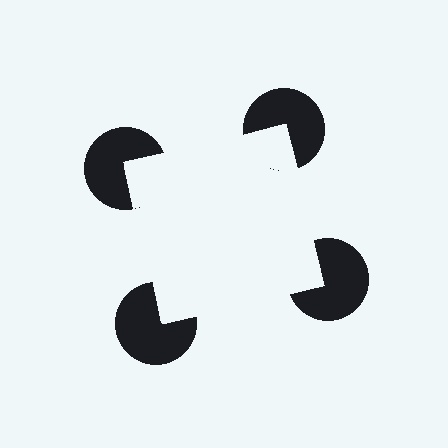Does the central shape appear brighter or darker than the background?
It typically appears slightly brighter than the background, even though no actual brightness change is drawn.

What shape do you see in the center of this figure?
An illusory square — its edges are inferred from the aligned wedge cuts in the pac-man discs, not physically drawn.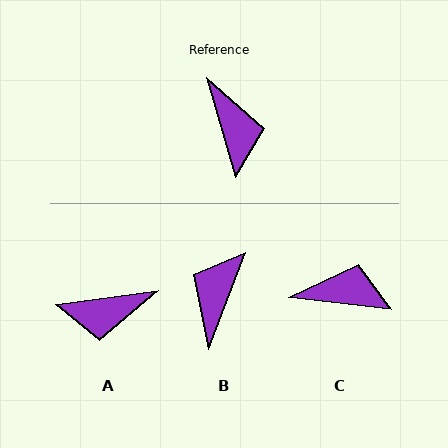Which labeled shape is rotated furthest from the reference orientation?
B, about 143 degrees away.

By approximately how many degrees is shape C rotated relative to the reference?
Approximately 67 degrees counter-clockwise.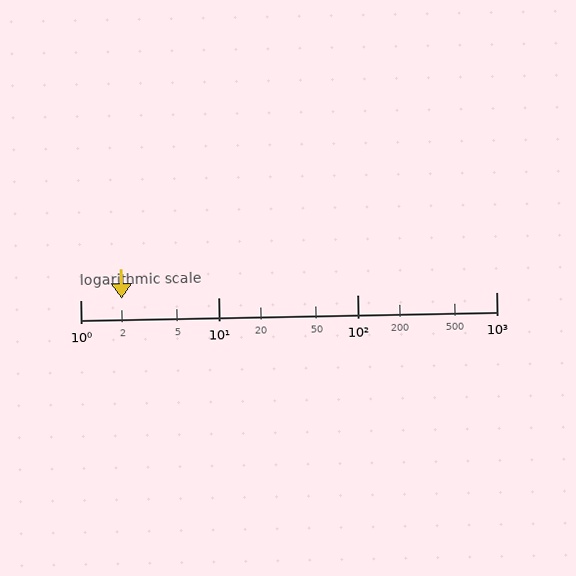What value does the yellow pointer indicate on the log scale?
The pointer indicates approximately 2.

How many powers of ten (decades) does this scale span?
The scale spans 3 decades, from 1 to 1000.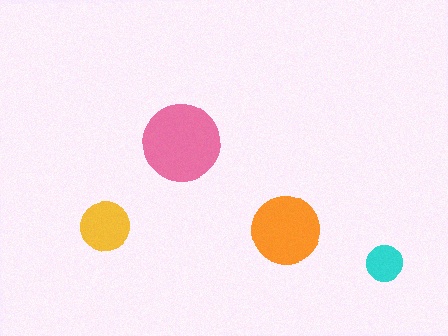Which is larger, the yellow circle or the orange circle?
The orange one.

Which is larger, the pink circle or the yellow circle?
The pink one.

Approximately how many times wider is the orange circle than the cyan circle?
About 2 times wider.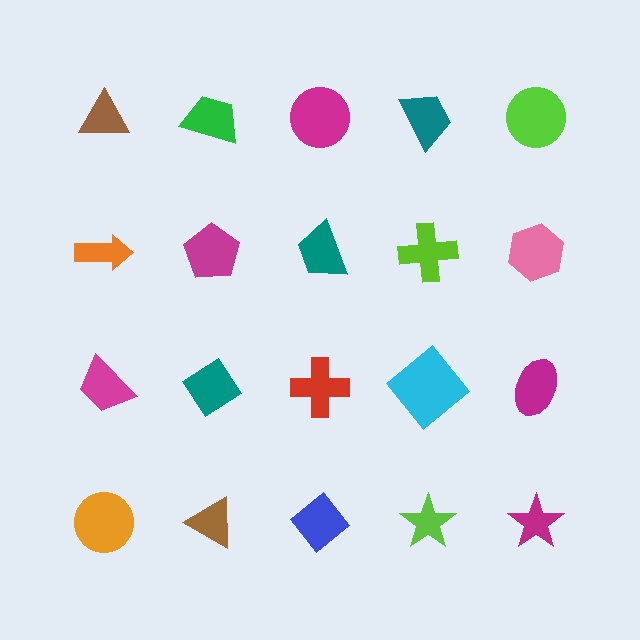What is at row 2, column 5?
A pink hexagon.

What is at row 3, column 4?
A cyan diamond.